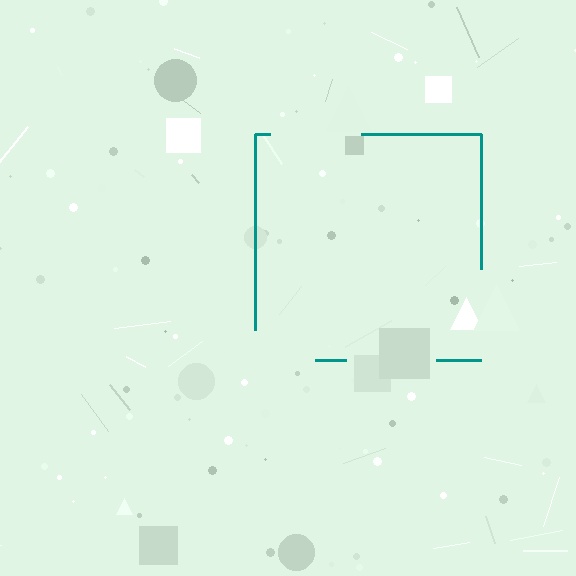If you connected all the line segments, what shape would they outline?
They would outline a square.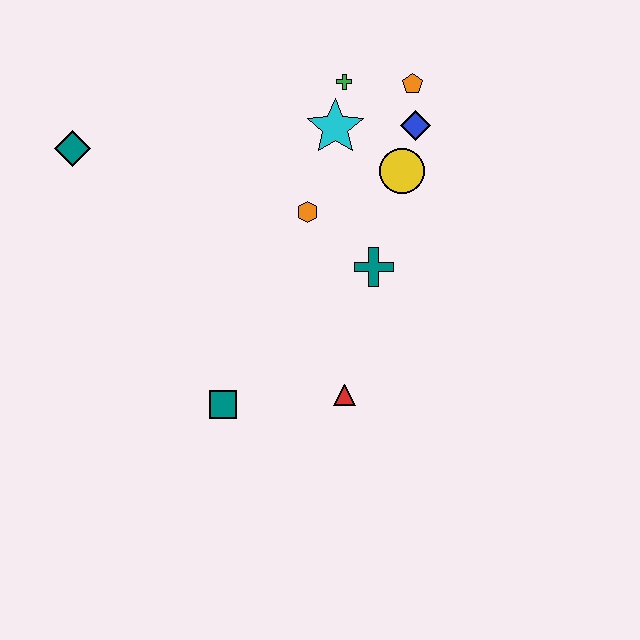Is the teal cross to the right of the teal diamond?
Yes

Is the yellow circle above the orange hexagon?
Yes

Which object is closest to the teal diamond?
The orange hexagon is closest to the teal diamond.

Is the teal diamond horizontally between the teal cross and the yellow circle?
No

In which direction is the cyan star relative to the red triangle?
The cyan star is above the red triangle.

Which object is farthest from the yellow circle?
The teal diamond is farthest from the yellow circle.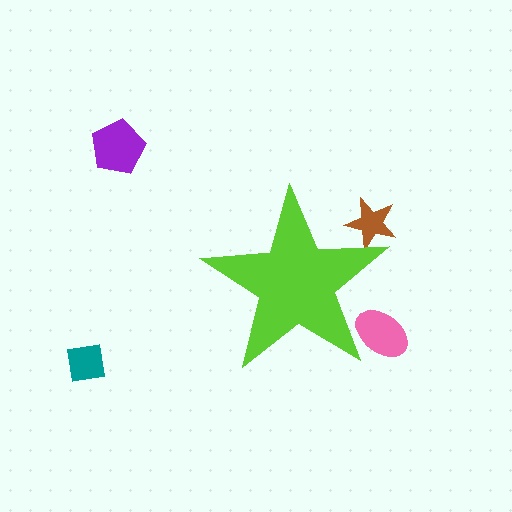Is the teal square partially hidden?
No, the teal square is fully visible.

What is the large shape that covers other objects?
A lime star.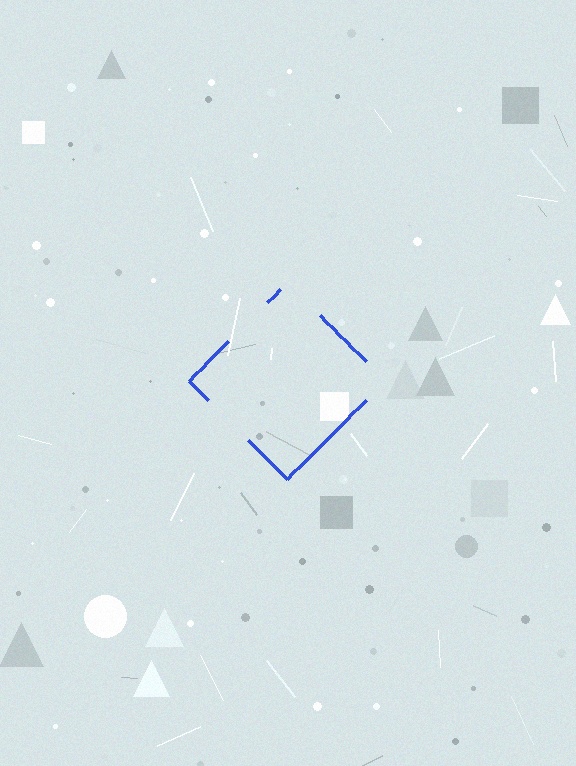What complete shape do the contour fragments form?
The contour fragments form a diamond.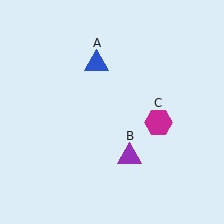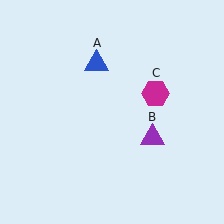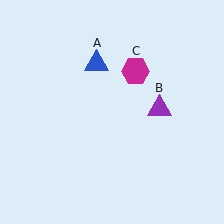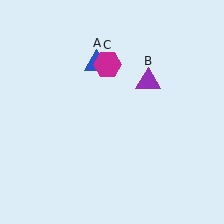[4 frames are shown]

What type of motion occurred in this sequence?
The purple triangle (object B), magenta hexagon (object C) rotated counterclockwise around the center of the scene.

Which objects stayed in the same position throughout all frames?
Blue triangle (object A) remained stationary.